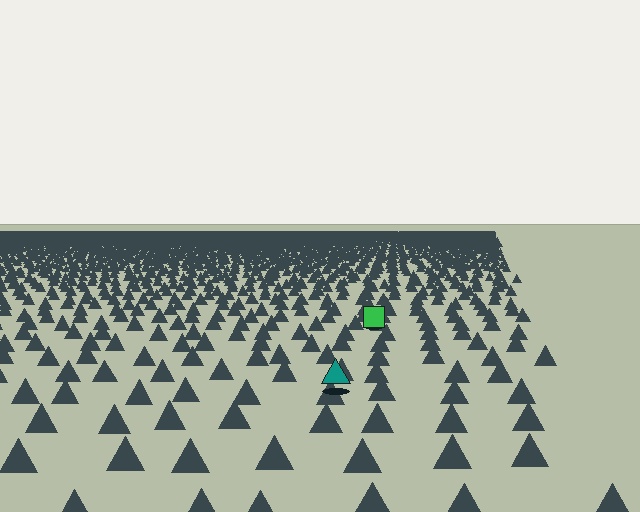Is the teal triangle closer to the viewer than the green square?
Yes. The teal triangle is closer — you can tell from the texture gradient: the ground texture is coarser near it.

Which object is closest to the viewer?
The teal triangle is closest. The texture marks near it are larger and more spread out.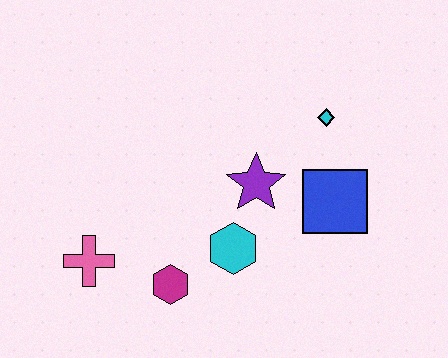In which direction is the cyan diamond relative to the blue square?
The cyan diamond is above the blue square.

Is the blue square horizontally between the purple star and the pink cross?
No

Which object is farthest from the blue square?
The pink cross is farthest from the blue square.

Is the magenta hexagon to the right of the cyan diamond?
No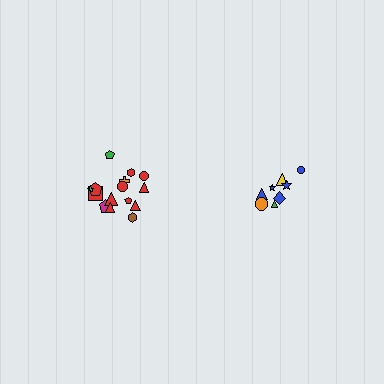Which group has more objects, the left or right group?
The left group.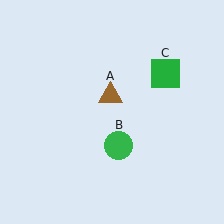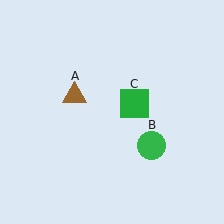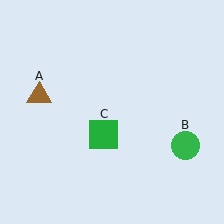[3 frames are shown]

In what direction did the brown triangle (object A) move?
The brown triangle (object A) moved left.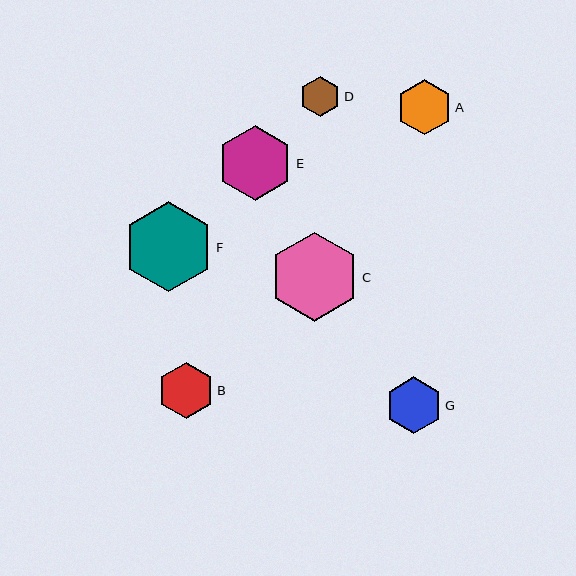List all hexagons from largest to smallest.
From largest to smallest: F, C, E, G, B, A, D.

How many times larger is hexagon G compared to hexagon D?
Hexagon G is approximately 1.4 times the size of hexagon D.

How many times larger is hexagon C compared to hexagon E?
Hexagon C is approximately 1.2 times the size of hexagon E.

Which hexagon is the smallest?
Hexagon D is the smallest with a size of approximately 40 pixels.